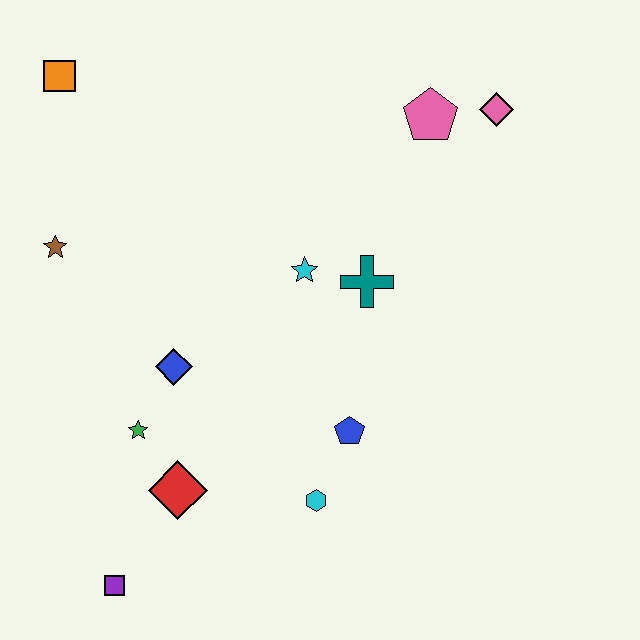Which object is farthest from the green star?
The pink diamond is farthest from the green star.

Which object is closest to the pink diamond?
The pink pentagon is closest to the pink diamond.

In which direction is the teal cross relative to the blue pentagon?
The teal cross is above the blue pentagon.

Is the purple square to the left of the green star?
Yes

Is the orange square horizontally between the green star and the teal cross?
No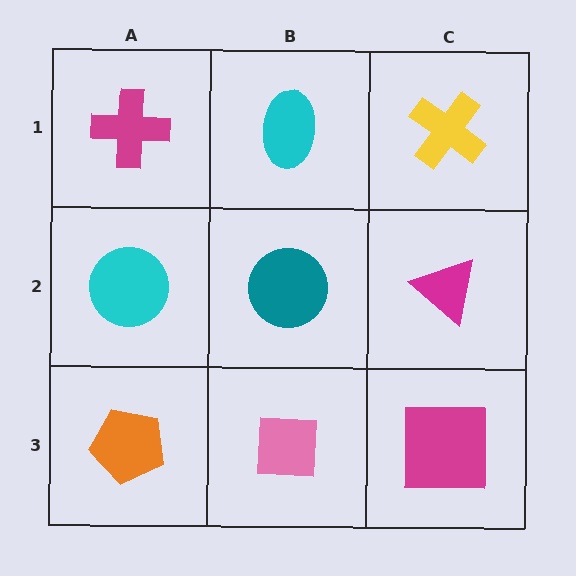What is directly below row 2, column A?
An orange pentagon.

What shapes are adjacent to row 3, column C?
A magenta triangle (row 2, column C), a pink square (row 3, column B).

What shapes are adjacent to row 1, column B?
A teal circle (row 2, column B), a magenta cross (row 1, column A), a yellow cross (row 1, column C).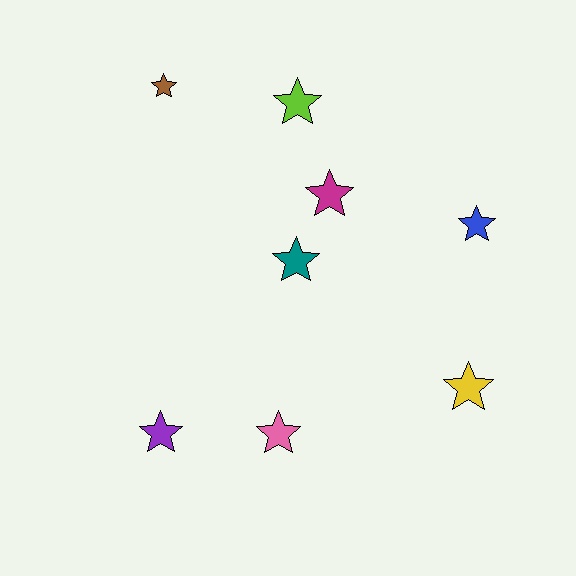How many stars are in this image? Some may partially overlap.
There are 8 stars.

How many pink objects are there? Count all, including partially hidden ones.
There is 1 pink object.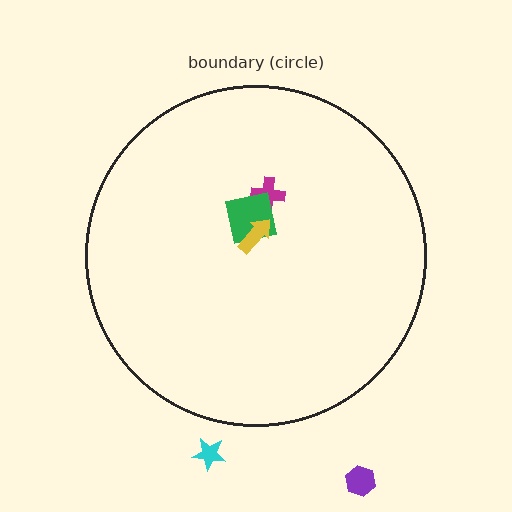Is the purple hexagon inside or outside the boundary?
Outside.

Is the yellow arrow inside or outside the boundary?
Inside.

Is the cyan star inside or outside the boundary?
Outside.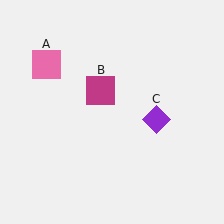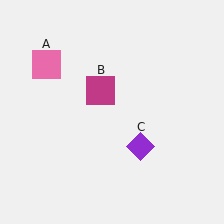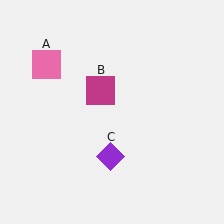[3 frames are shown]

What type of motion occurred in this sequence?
The purple diamond (object C) rotated clockwise around the center of the scene.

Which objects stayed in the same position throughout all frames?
Pink square (object A) and magenta square (object B) remained stationary.